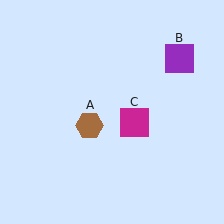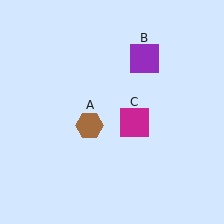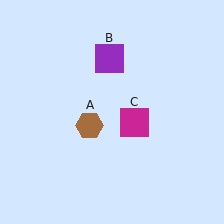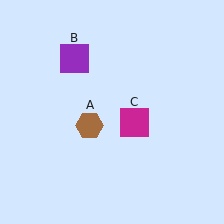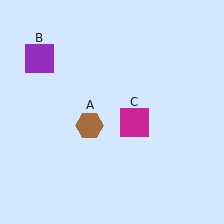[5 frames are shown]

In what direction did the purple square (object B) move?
The purple square (object B) moved left.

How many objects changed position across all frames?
1 object changed position: purple square (object B).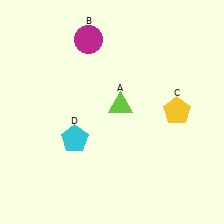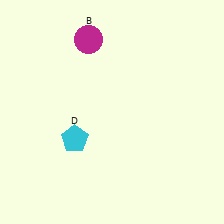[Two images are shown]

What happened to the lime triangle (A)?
The lime triangle (A) was removed in Image 2. It was in the top-right area of Image 1.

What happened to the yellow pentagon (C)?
The yellow pentagon (C) was removed in Image 2. It was in the top-right area of Image 1.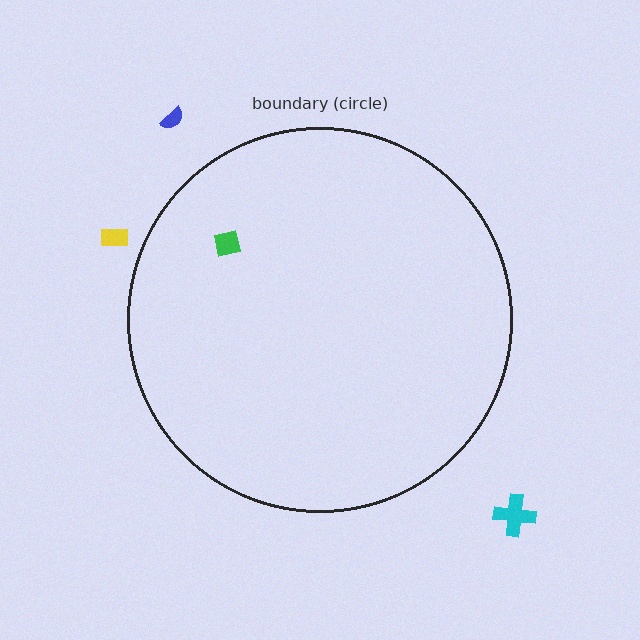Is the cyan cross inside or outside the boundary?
Outside.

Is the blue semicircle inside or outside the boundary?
Outside.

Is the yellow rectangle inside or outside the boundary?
Outside.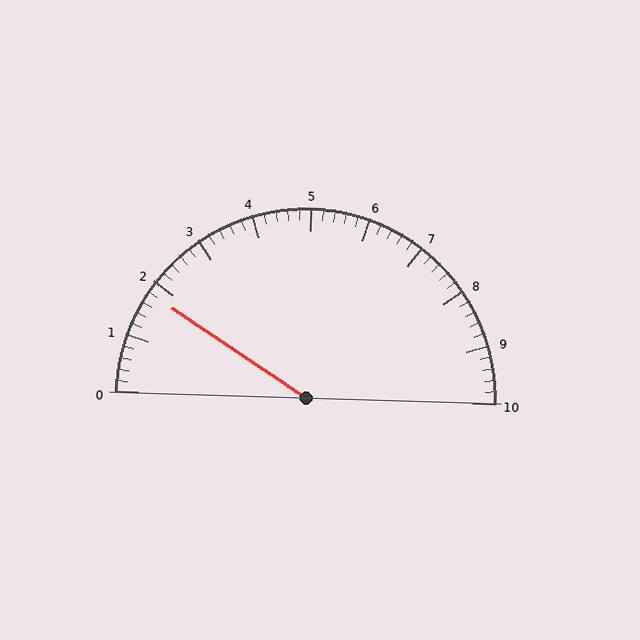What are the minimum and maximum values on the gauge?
The gauge ranges from 0 to 10.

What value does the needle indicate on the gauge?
The needle indicates approximately 1.8.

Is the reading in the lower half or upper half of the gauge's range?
The reading is in the lower half of the range (0 to 10).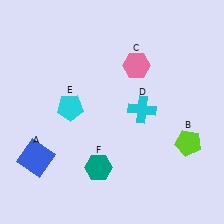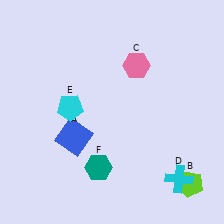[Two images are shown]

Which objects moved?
The objects that moved are: the blue square (A), the lime pentagon (B), the cyan cross (D).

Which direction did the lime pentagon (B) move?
The lime pentagon (B) moved down.